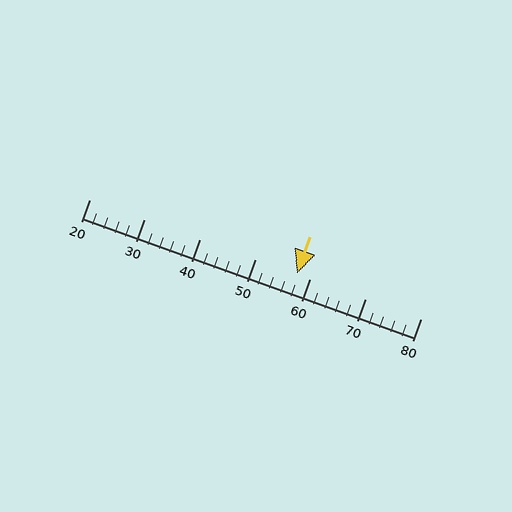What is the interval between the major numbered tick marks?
The major tick marks are spaced 10 units apart.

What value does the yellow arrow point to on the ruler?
The yellow arrow points to approximately 58.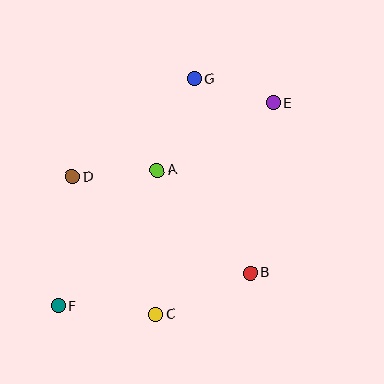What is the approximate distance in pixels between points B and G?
The distance between B and G is approximately 202 pixels.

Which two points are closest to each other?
Points E and G are closest to each other.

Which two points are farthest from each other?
Points E and F are farthest from each other.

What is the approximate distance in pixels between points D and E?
The distance between D and E is approximately 214 pixels.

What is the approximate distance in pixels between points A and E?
The distance between A and E is approximately 134 pixels.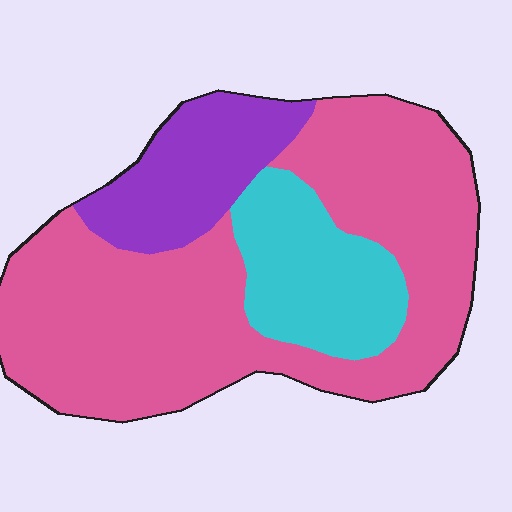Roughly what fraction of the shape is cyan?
Cyan covers around 20% of the shape.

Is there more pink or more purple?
Pink.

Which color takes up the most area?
Pink, at roughly 65%.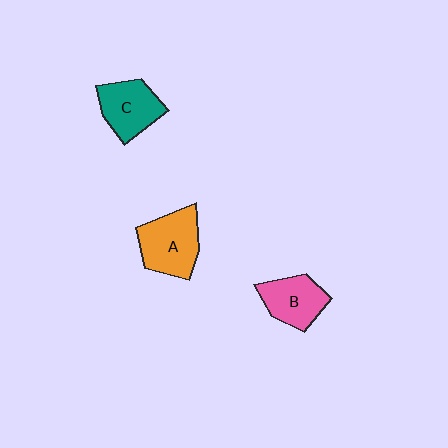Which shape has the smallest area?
Shape B (pink).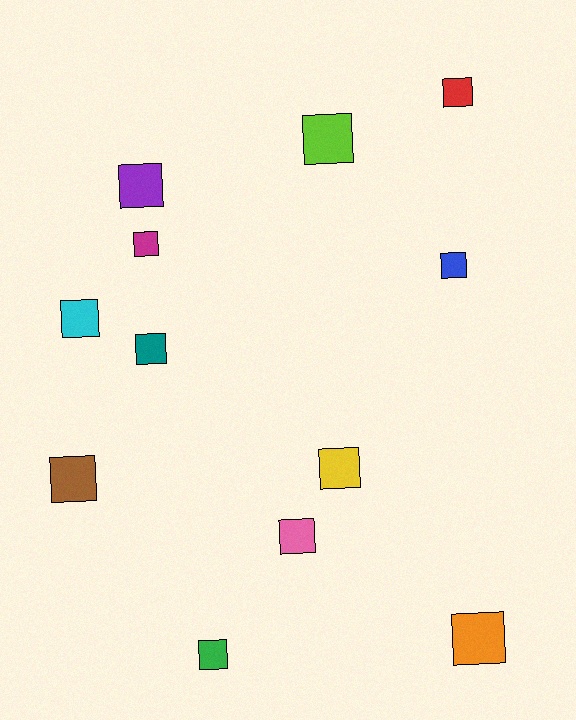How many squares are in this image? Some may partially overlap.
There are 12 squares.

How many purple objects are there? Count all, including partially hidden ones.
There is 1 purple object.